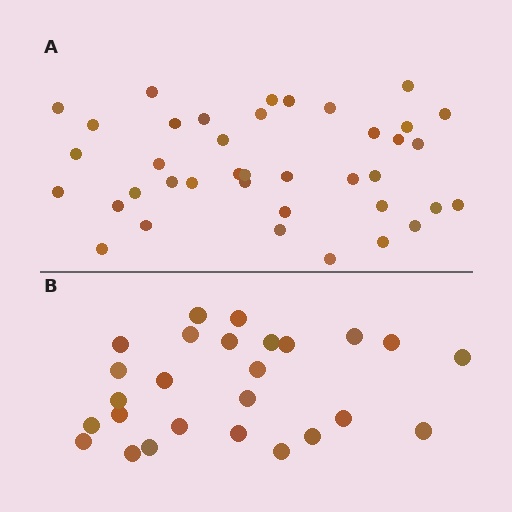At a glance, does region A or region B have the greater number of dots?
Region A (the top region) has more dots.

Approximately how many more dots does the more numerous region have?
Region A has approximately 15 more dots than region B.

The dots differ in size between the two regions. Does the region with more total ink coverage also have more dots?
No. Region B has more total ink coverage because its dots are larger, but region A actually contains more individual dots. Total area can be misleading — the number of items is what matters here.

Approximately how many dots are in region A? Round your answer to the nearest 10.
About 40 dots. (The exact count is 39, which rounds to 40.)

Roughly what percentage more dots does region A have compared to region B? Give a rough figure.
About 50% more.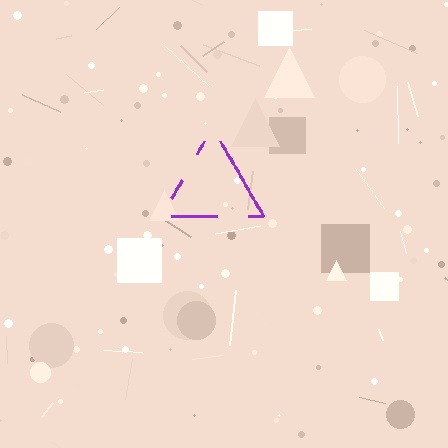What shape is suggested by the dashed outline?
The dashed outline suggests a triangle.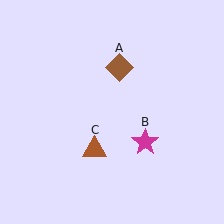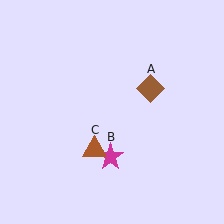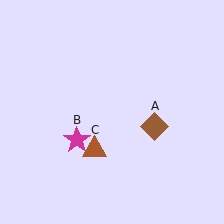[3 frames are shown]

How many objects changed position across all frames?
2 objects changed position: brown diamond (object A), magenta star (object B).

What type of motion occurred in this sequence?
The brown diamond (object A), magenta star (object B) rotated clockwise around the center of the scene.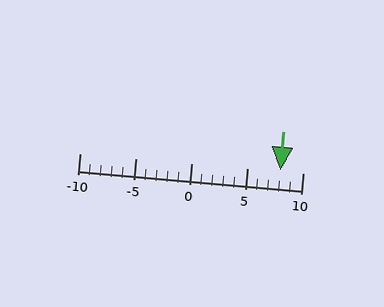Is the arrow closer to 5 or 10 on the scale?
The arrow is closer to 10.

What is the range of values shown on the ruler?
The ruler shows values from -10 to 10.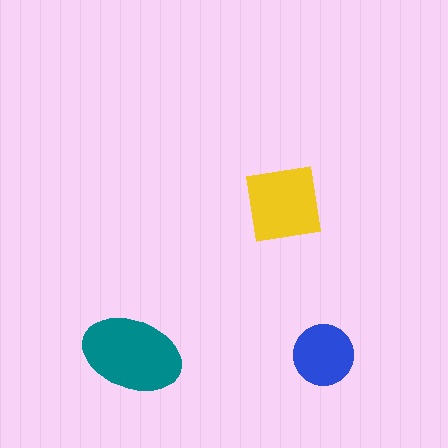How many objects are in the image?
There are 3 objects in the image.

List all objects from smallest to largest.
The blue circle, the yellow square, the teal ellipse.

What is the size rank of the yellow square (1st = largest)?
2nd.